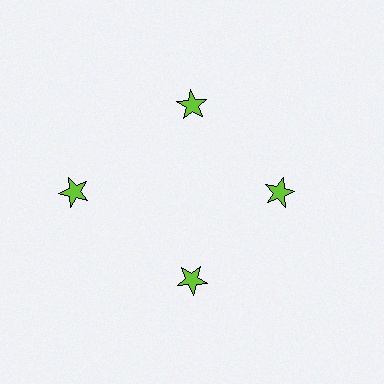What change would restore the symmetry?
The symmetry would be restored by moving it inward, back onto the ring so that all 4 stars sit at equal angles and equal distance from the center.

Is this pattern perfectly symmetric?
No. The 4 lime stars are arranged in a ring, but one element near the 9 o'clock position is pushed outward from the center, breaking the 4-fold rotational symmetry.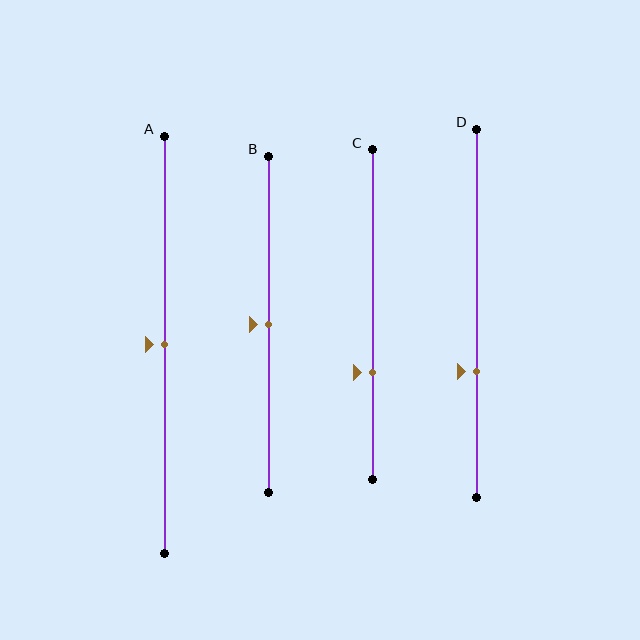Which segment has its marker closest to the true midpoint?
Segment A has its marker closest to the true midpoint.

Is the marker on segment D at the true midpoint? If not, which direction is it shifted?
No, the marker on segment D is shifted downward by about 16% of the segment length.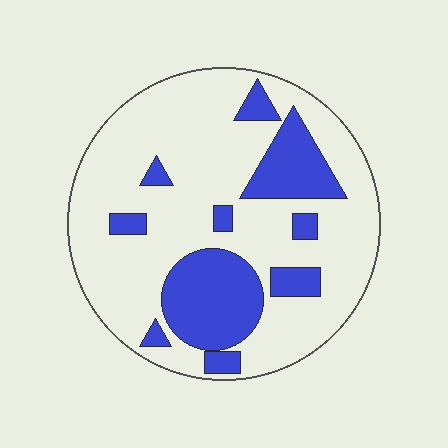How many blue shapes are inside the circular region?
10.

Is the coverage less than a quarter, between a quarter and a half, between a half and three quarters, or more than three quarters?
Between a quarter and a half.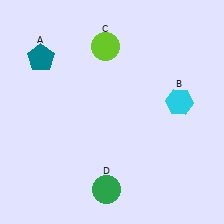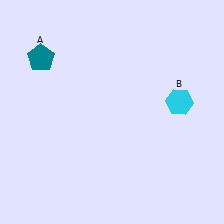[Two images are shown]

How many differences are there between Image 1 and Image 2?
There are 2 differences between the two images.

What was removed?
The lime circle (C), the green circle (D) were removed in Image 2.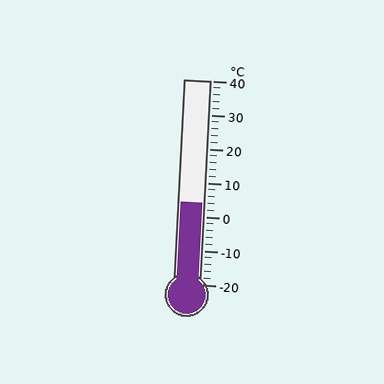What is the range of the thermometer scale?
The thermometer scale ranges from -20°C to 40°C.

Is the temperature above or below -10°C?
The temperature is above -10°C.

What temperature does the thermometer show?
The thermometer shows approximately 4°C.